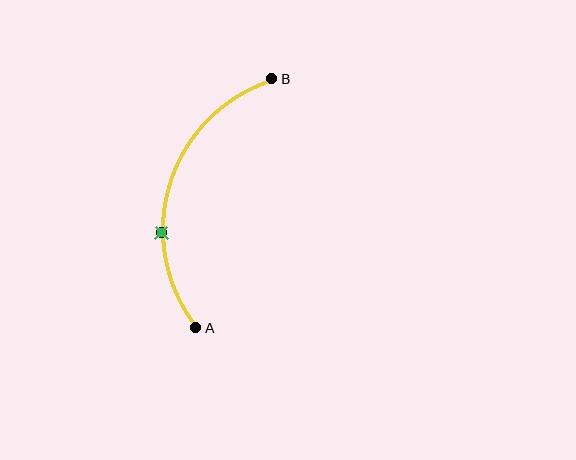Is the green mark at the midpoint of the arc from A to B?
No. The green mark lies on the arc but is closer to endpoint A. The arc midpoint would be at the point on the curve equidistant along the arc from both A and B.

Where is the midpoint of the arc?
The arc midpoint is the point on the curve farthest from the straight line joining A and B. It sits to the left of that line.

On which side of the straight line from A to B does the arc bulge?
The arc bulges to the left of the straight line connecting A and B.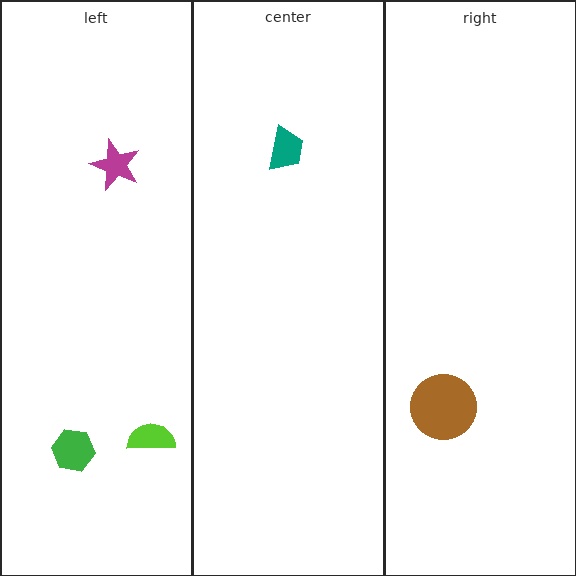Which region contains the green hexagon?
The left region.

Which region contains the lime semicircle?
The left region.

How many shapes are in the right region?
1.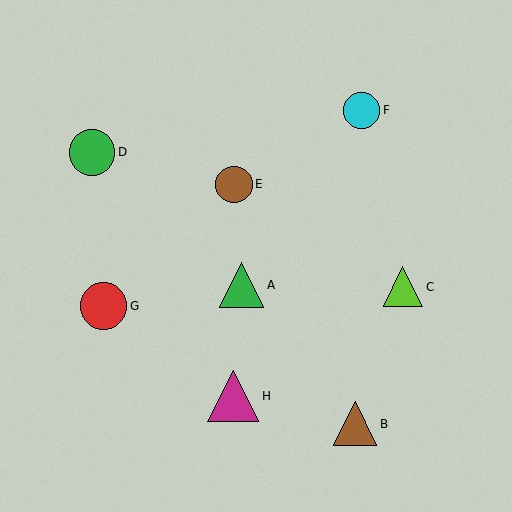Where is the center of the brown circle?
The center of the brown circle is at (234, 184).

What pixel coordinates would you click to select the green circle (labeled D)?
Click at (92, 152) to select the green circle D.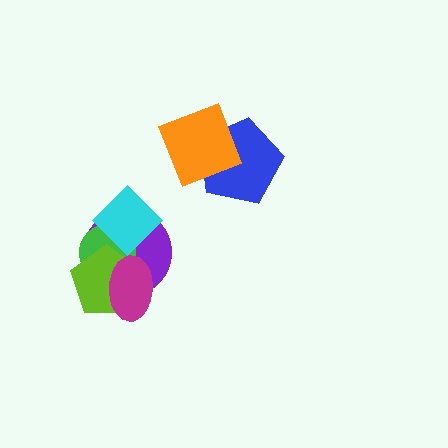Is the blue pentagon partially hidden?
Yes, it is partially covered by another shape.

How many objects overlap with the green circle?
4 objects overlap with the green circle.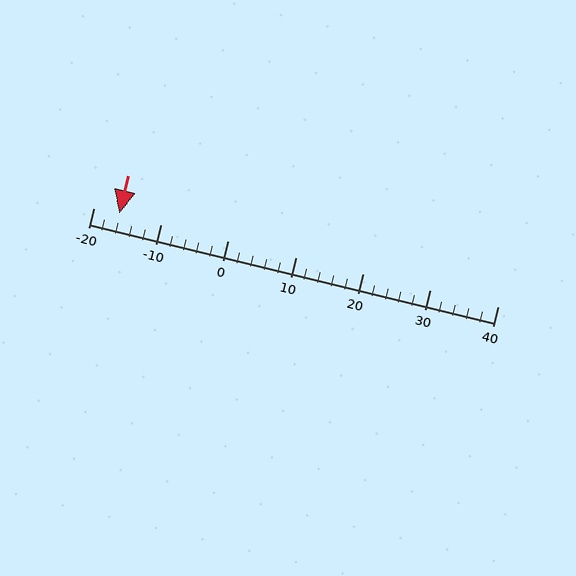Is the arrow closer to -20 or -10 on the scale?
The arrow is closer to -20.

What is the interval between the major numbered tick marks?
The major tick marks are spaced 10 units apart.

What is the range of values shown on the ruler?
The ruler shows values from -20 to 40.